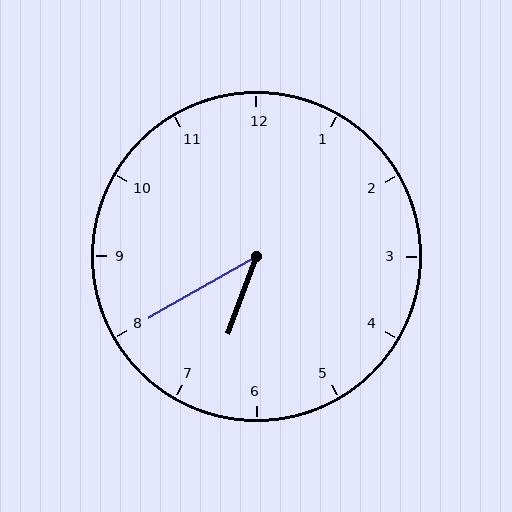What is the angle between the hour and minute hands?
Approximately 40 degrees.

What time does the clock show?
6:40.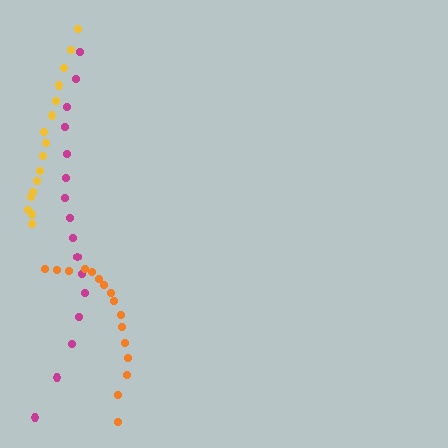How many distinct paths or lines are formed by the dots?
There are 3 distinct paths.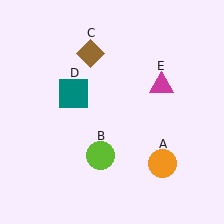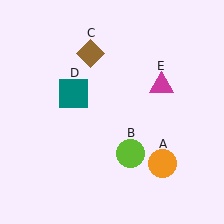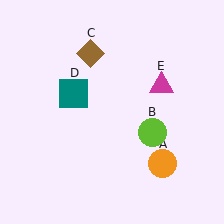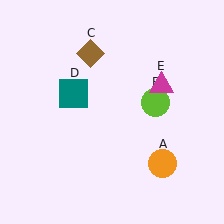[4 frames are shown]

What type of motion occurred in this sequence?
The lime circle (object B) rotated counterclockwise around the center of the scene.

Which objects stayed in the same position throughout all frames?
Orange circle (object A) and brown diamond (object C) and teal square (object D) and magenta triangle (object E) remained stationary.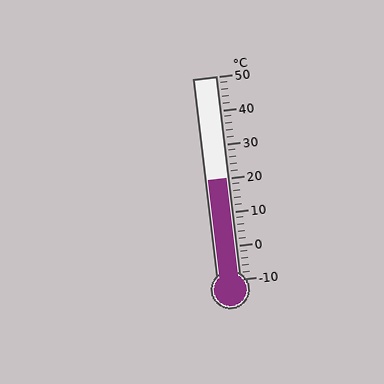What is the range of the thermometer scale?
The thermometer scale ranges from -10°C to 50°C.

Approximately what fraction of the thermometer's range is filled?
The thermometer is filled to approximately 50% of its range.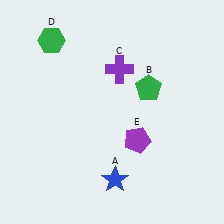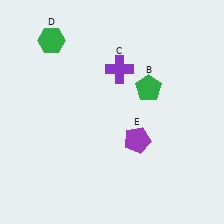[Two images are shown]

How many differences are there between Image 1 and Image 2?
There is 1 difference between the two images.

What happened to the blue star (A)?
The blue star (A) was removed in Image 2. It was in the bottom-right area of Image 1.